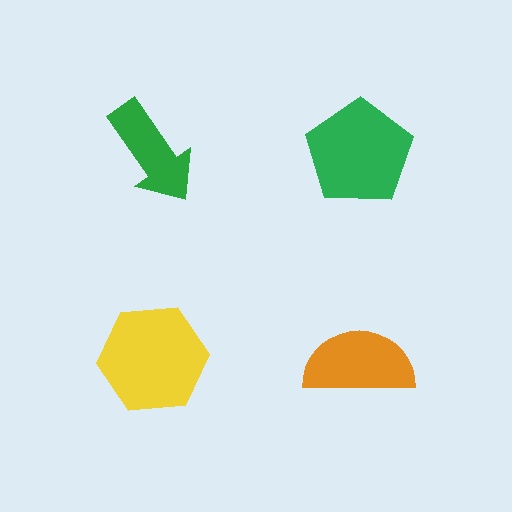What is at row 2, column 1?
A yellow hexagon.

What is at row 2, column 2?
An orange semicircle.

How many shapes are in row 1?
2 shapes.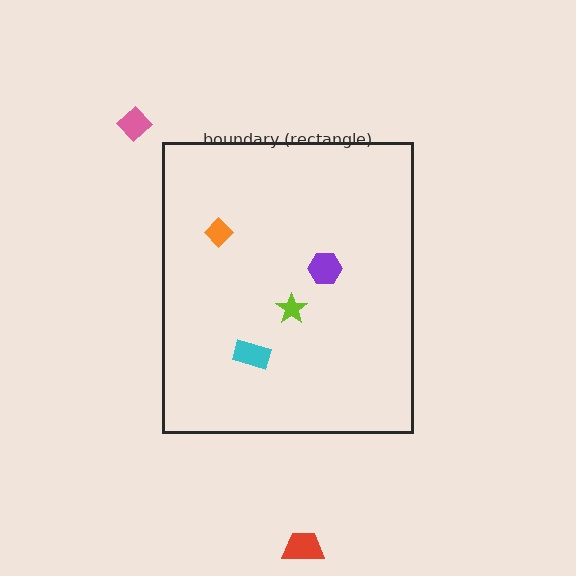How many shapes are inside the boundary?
4 inside, 2 outside.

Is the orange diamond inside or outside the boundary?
Inside.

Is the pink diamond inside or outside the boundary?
Outside.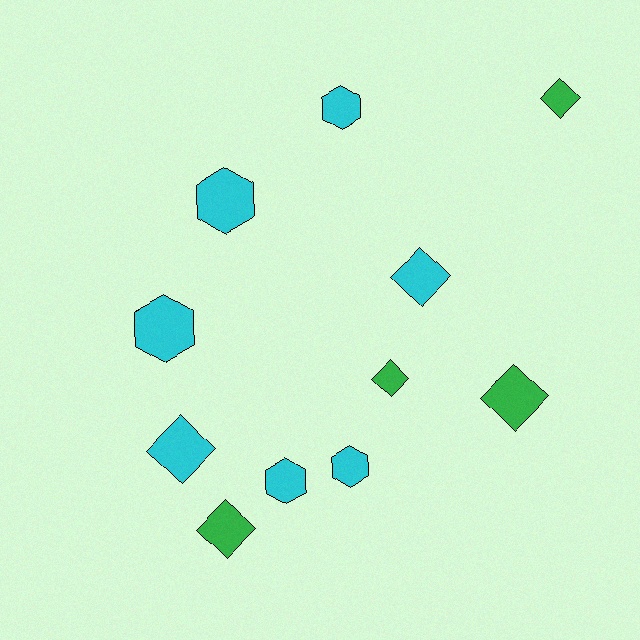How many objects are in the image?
There are 11 objects.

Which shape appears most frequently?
Diamond, with 6 objects.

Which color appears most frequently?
Cyan, with 7 objects.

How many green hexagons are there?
There are no green hexagons.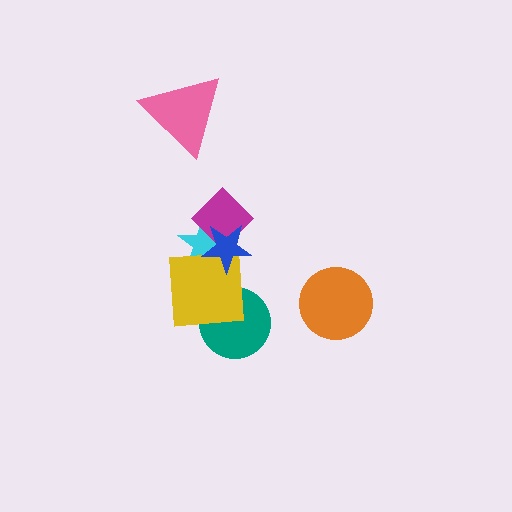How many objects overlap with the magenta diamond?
2 objects overlap with the magenta diamond.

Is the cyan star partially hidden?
Yes, it is partially covered by another shape.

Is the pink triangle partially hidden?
No, no other shape covers it.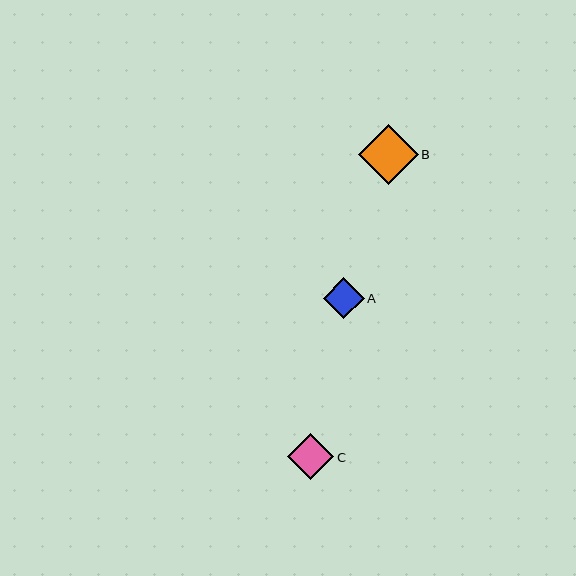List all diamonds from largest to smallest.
From largest to smallest: B, C, A.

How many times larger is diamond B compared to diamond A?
Diamond B is approximately 1.5 times the size of diamond A.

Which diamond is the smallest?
Diamond A is the smallest with a size of approximately 41 pixels.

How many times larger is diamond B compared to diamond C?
Diamond B is approximately 1.3 times the size of diamond C.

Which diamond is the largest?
Diamond B is the largest with a size of approximately 60 pixels.